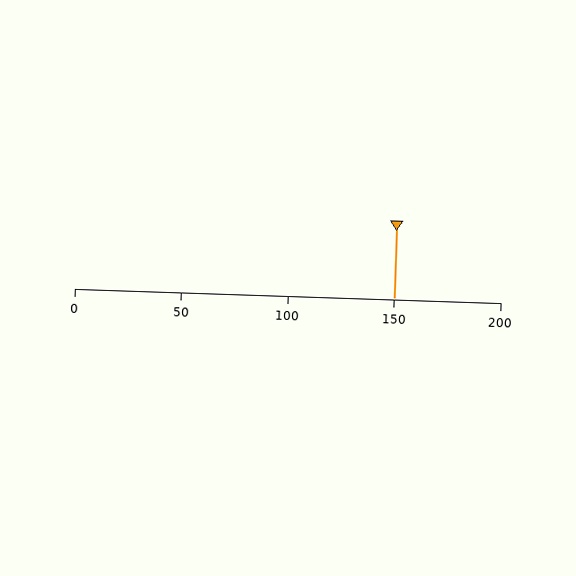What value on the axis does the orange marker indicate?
The marker indicates approximately 150.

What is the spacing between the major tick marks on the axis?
The major ticks are spaced 50 apart.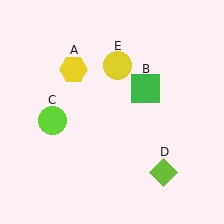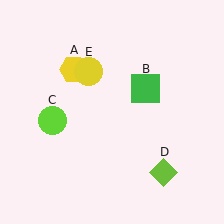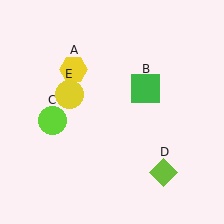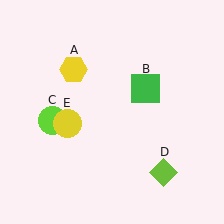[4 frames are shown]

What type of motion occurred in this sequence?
The yellow circle (object E) rotated counterclockwise around the center of the scene.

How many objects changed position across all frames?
1 object changed position: yellow circle (object E).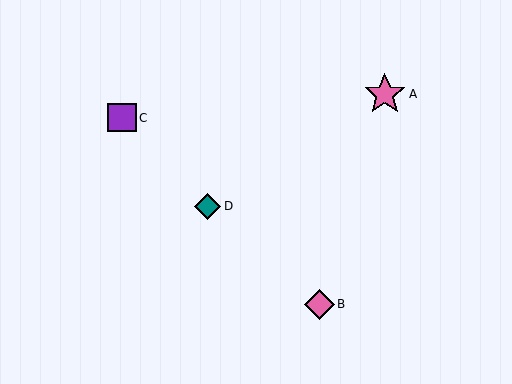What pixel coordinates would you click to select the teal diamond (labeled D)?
Click at (208, 206) to select the teal diamond D.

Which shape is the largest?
The pink star (labeled A) is the largest.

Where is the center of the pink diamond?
The center of the pink diamond is at (319, 304).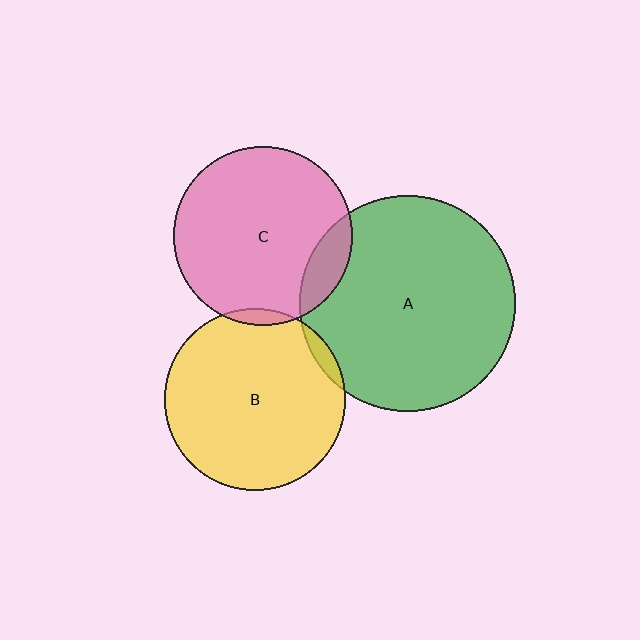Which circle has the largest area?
Circle A (green).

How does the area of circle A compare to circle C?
Approximately 1.5 times.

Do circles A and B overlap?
Yes.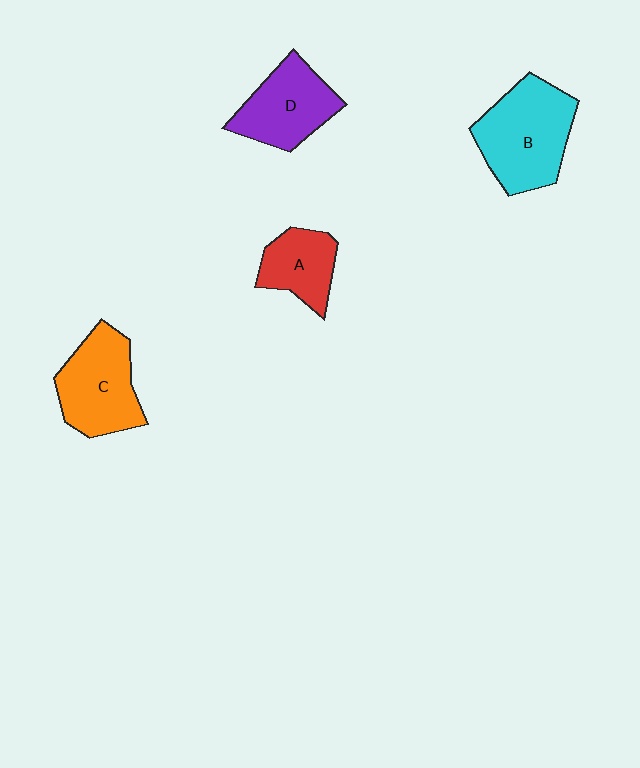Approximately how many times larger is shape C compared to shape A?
Approximately 1.5 times.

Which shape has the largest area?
Shape B (cyan).